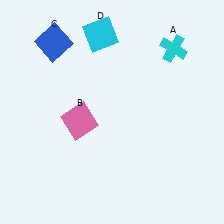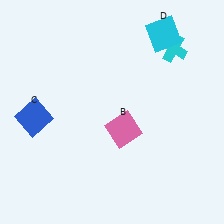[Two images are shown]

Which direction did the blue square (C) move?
The blue square (C) moved down.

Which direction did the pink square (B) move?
The pink square (B) moved right.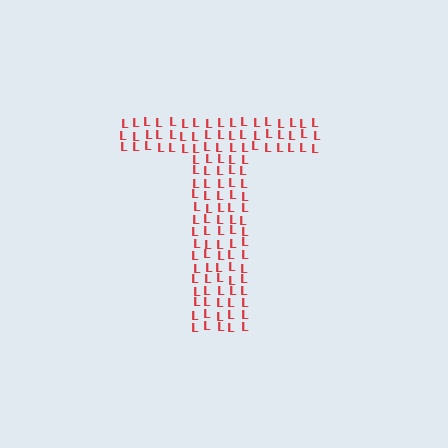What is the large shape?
The large shape is the letter T.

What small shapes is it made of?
It is made of small letter L's.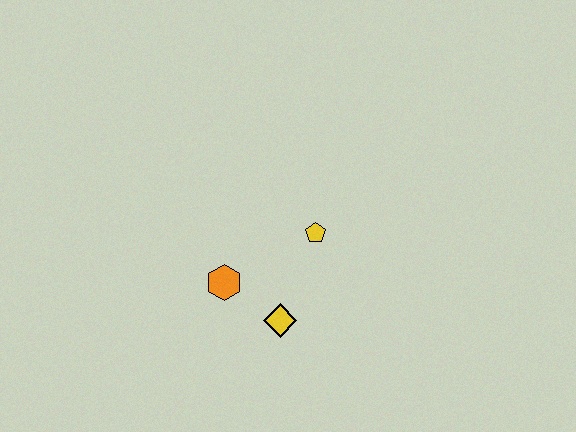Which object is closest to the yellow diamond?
The orange hexagon is closest to the yellow diamond.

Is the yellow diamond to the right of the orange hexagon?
Yes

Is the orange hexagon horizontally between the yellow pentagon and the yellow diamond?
No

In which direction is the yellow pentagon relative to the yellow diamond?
The yellow pentagon is above the yellow diamond.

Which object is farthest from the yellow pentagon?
The orange hexagon is farthest from the yellow pentagon.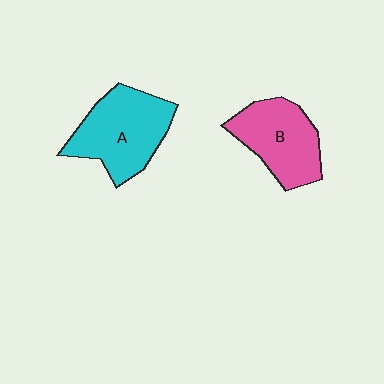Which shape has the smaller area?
Shape B (pink).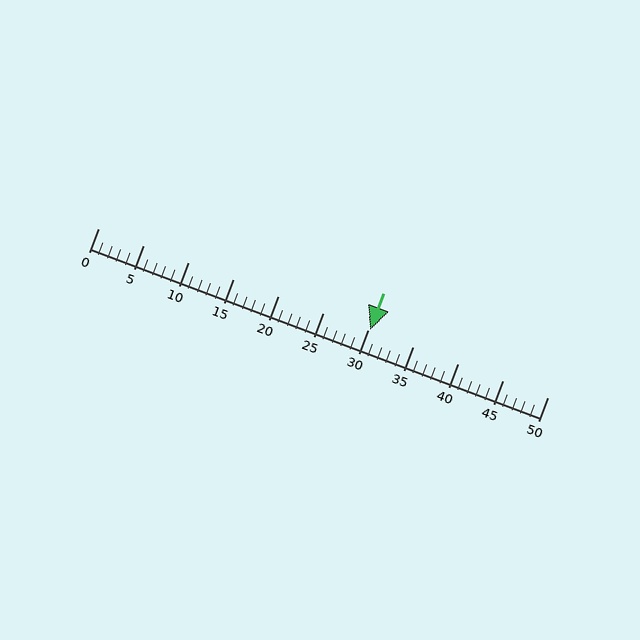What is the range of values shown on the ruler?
The ruler shows values from 0 to 50.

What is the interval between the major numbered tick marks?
The major tick marks are spaced 5 units apart.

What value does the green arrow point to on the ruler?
The green arrow points to approximately 30.